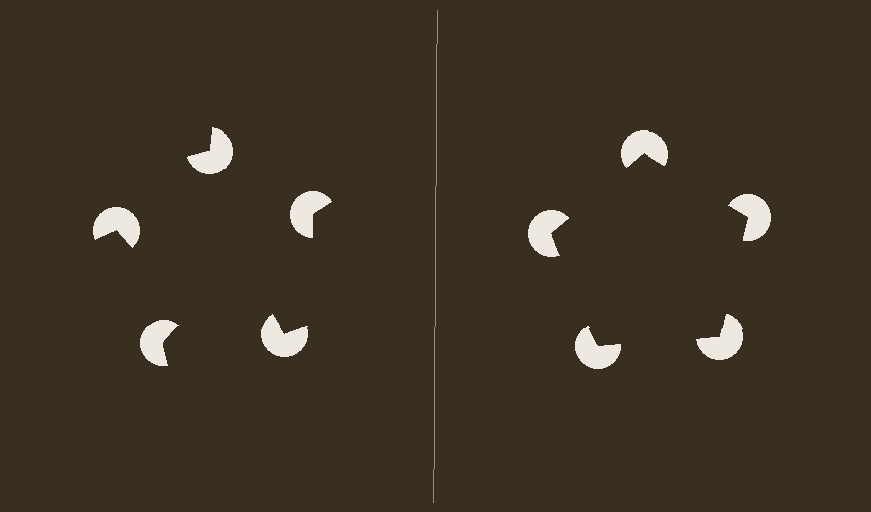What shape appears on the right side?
An illusory pentagon.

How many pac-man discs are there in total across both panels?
10 — 5 on each side.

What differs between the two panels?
The pac-man discs are positioned identically on both sides; only the wedge orientations differ. On the right they align to a pentagon; on the left they are misaligned.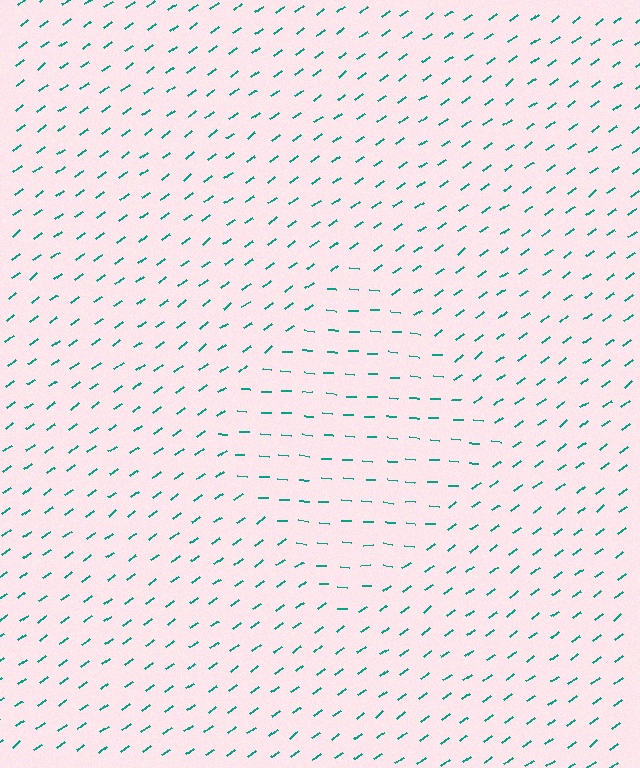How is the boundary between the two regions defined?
The boundary is defined purely by a change in line orientation (approximately 39 degrees difference). All lines are the same color and thickness.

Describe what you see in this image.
The image is filled with small teal line segments. A diamond region in the image has lines oriented differently from the surrounding lines, creating a visible texture boundary.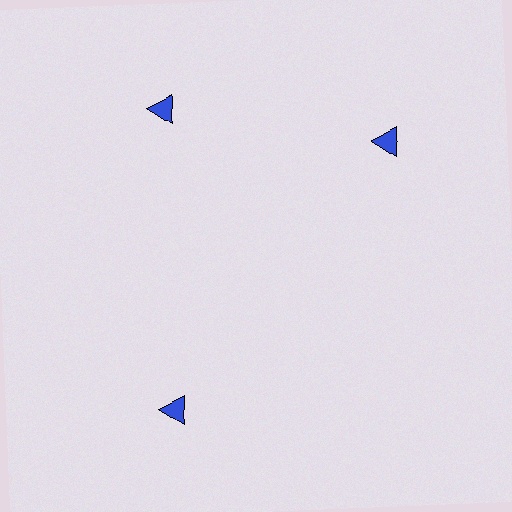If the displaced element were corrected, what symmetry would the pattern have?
It would have 3-fold rotational symmetry — the pattern would map onto itself every 120 degrees.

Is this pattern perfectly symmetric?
No. The 3 blue triangles are arranged in a ring, but one element near the 3 o'clock position is rotated out of alignment along the ring, breaking the 3-fold rotational symmetry.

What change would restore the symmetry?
The symmetry would be restored by rotating it back into even spacing with its neighbors so that all 3 triangles sit at equal angles and equal distance from the center.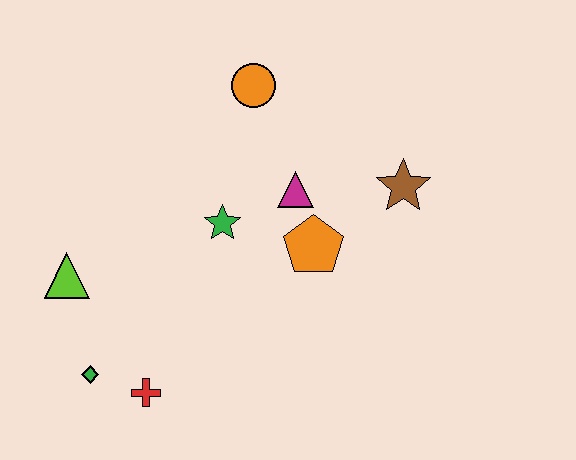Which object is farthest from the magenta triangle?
The green diamond is farthest from the magenta triangle.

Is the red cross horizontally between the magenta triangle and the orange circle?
No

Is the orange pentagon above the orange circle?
No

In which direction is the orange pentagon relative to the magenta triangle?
The orange pentagon is below the magenta triangle.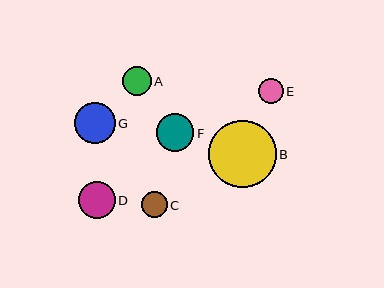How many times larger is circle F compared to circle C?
Circle F is approximately 1.5 times the size of circle C.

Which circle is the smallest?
Circle E is the smallest with a size of approximately 25 pixels.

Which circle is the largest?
Circle B is the largest with a size of approximately 67 pixels.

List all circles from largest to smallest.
From largest to smallest: B, G, F, D, A, C, E.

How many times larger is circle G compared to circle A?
Circle G is approximately 1.4 times the size of circle A.